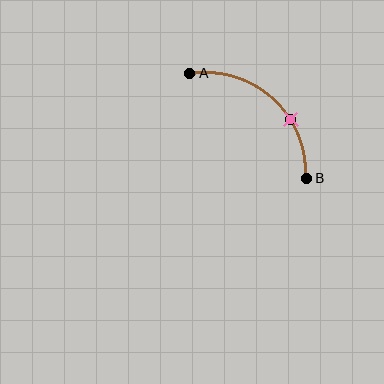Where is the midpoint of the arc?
The arc midpoint is the point on the curve farthest from the straight line joining A and B. It sits above and to the right of that line.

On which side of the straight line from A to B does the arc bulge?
The arc bulges above and to the right of the straight line connecting A and B.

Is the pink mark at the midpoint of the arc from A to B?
No. The pink mark lies on the arc but is closer to endpoint B. The arc midpoint would be at the point on the curve equidistant along the arc from both A and B.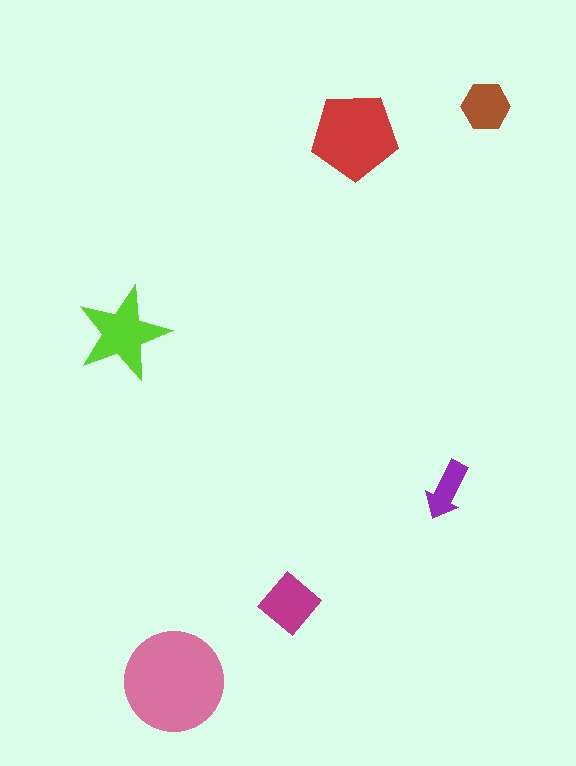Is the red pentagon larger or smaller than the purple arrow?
Larger.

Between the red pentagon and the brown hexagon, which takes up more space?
The red pentagon.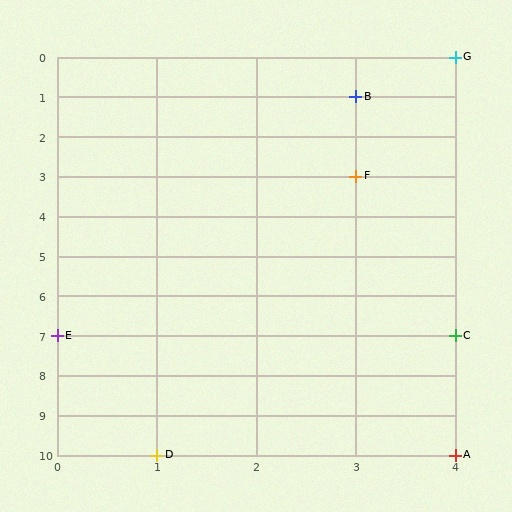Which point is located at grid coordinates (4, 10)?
Point A is at (4, 10).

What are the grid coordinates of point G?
Point G is at grid coordinates (4, 0).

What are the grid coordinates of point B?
Point B is at grid coordinates (3, 1).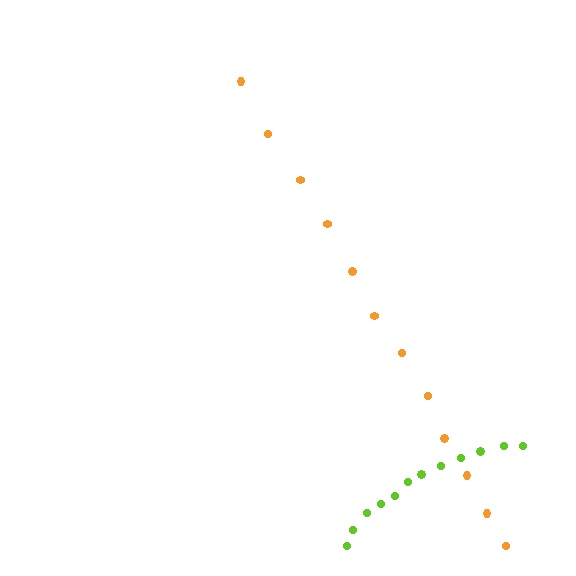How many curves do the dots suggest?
There are 2 distinct paths.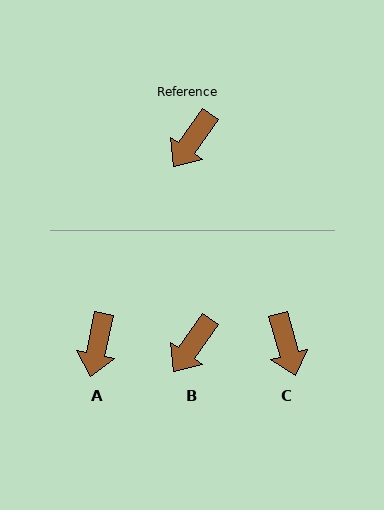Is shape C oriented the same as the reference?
No, it is off by about 51 degrees.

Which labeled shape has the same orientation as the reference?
B.